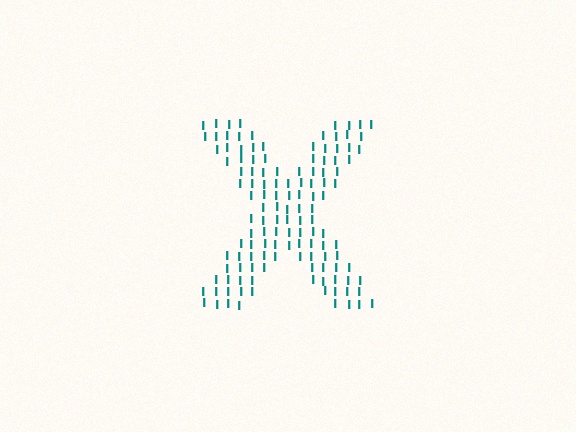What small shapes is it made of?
It is made of small letter I's.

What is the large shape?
The large shape is the letter X.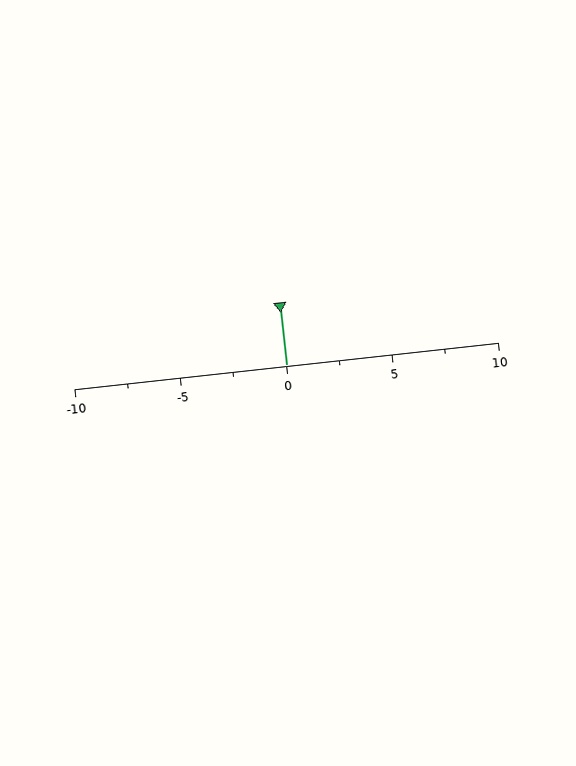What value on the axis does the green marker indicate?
The marker indicates approximately 0.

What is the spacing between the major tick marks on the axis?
The major ticks are spaced 5 apart.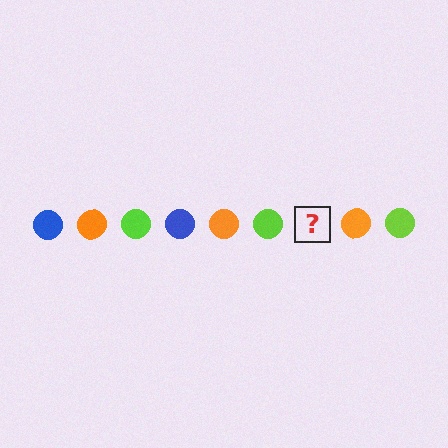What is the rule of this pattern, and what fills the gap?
The rule is that the pattern cycles through blue, orange, lime circles. The gap should be filled with a blue circle.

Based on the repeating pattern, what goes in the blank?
The blank should be a blue circle.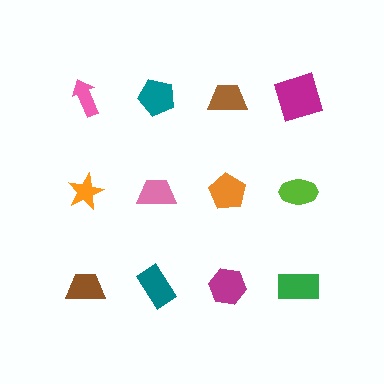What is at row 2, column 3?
An orange pentagon.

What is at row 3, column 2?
A teal rectangle.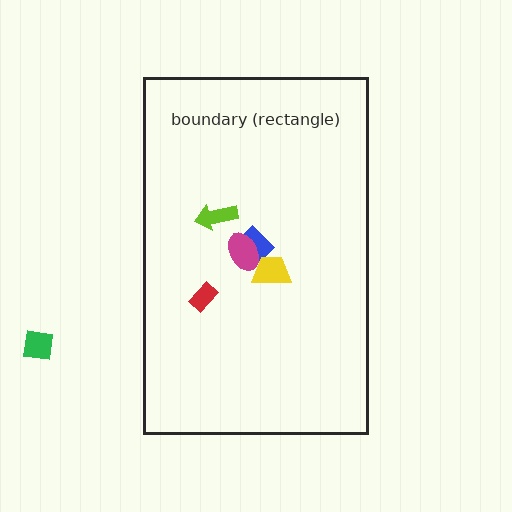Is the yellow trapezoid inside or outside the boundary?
Inside.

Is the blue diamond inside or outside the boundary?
Inside.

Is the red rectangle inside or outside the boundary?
Inside.